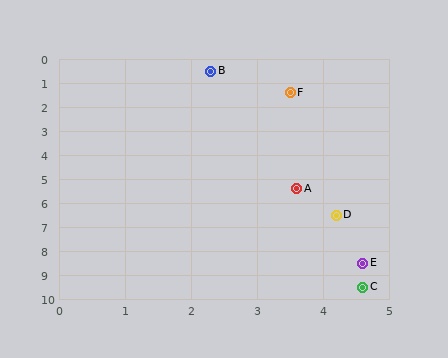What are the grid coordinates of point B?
Point B is at approximately (2.3, 0.5).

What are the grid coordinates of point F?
Point F is at approximately (3.5, 1.4).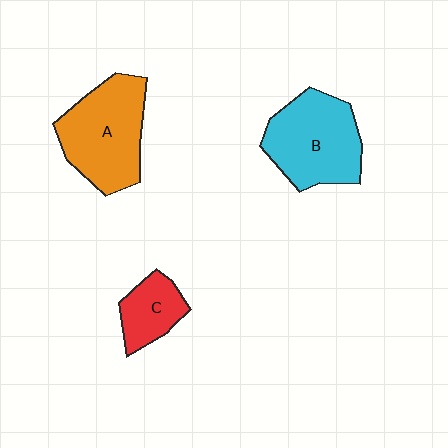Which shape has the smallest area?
Shape C (red).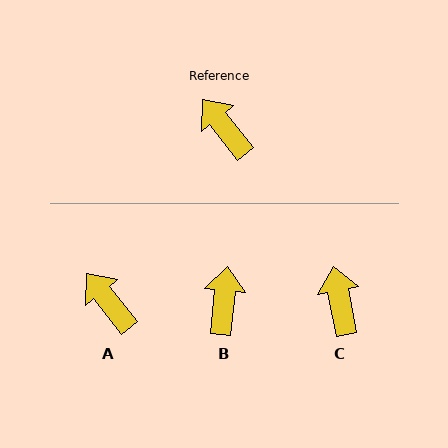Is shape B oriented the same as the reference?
No, it is off by about 44 degrees.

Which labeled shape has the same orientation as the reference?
A.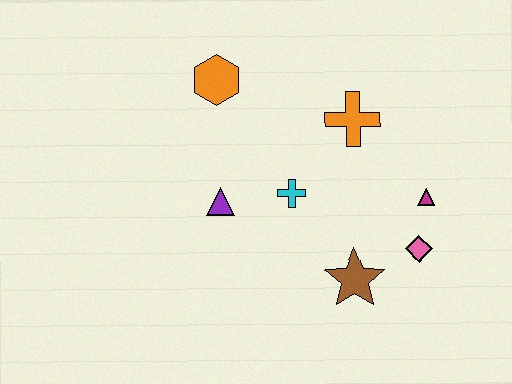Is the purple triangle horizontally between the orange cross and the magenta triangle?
No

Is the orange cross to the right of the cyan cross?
Yes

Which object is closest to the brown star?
The pink diamond is closest to the brown star.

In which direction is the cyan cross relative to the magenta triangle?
The cyan cross is to the left of the magenta triangle.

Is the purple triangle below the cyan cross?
Yes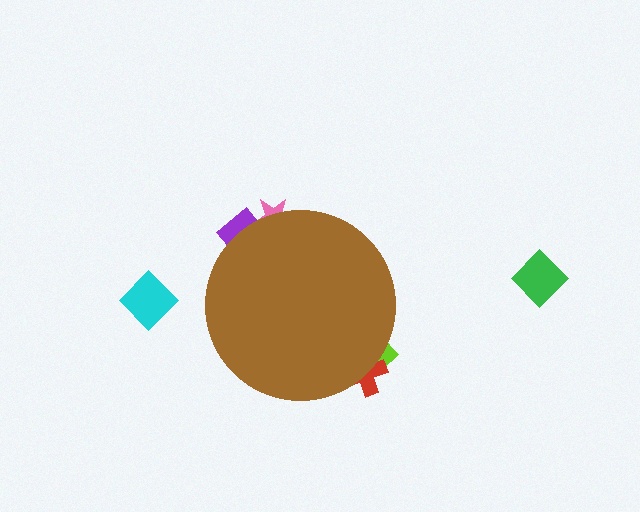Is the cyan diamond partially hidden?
No, the cyan diamond is fully visible.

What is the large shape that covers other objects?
A brown circle.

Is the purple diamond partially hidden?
Yes, the purple diamond is partially hidden behind the brown circle.